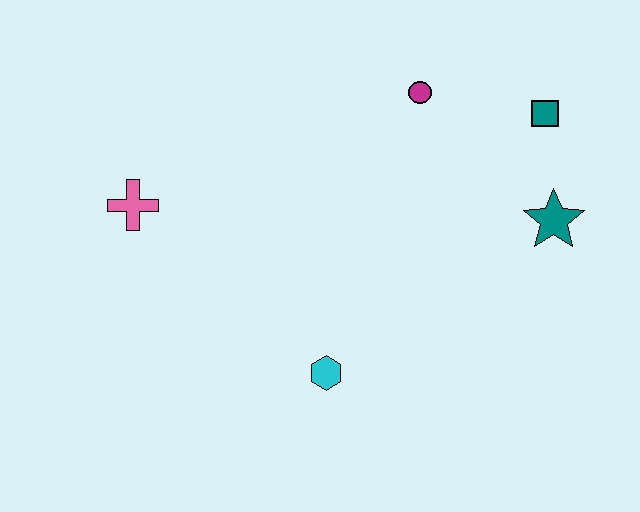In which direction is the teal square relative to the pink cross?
The teal square is to the right of the pink cross.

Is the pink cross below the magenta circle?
Yes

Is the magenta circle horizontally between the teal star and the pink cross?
Yes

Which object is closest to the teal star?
The teal square is closest to the teal star.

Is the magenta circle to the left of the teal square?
Yes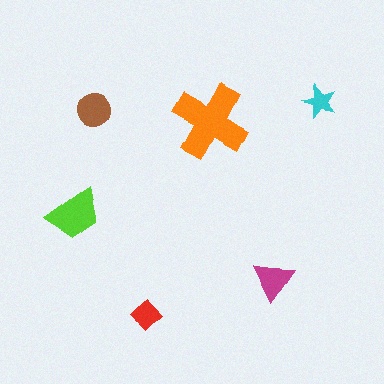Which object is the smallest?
The cyan star.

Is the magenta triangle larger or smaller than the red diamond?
Larger.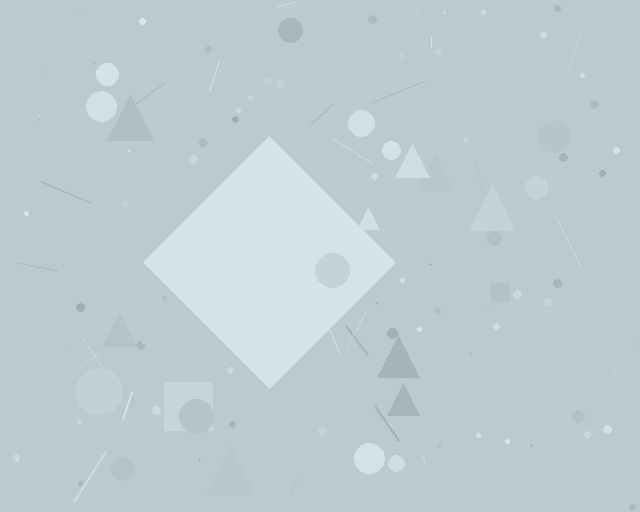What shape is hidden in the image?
A diamond is hidden in the image.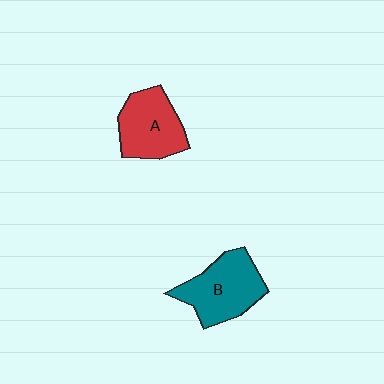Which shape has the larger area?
Shape B (teal).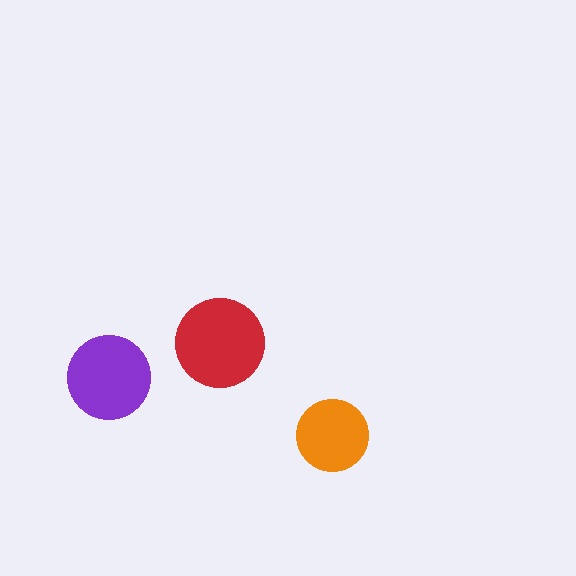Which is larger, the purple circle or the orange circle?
The purple one.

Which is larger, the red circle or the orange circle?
The red one.